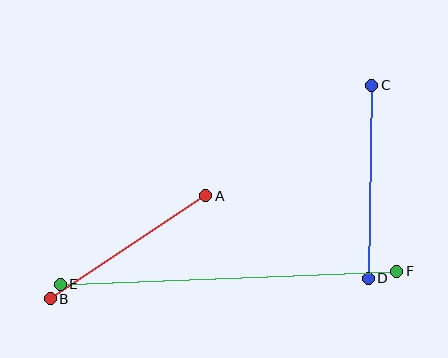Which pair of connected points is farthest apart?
Points E and F are farthest apart.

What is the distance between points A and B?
The distance is approximately 187 pixels.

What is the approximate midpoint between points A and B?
The midpoint is at approximately (128, 247) pixels.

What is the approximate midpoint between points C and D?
The midpoint is at approximately (370, 182) pixels.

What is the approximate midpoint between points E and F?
The midpoint is at approximately (229, 278) pixels.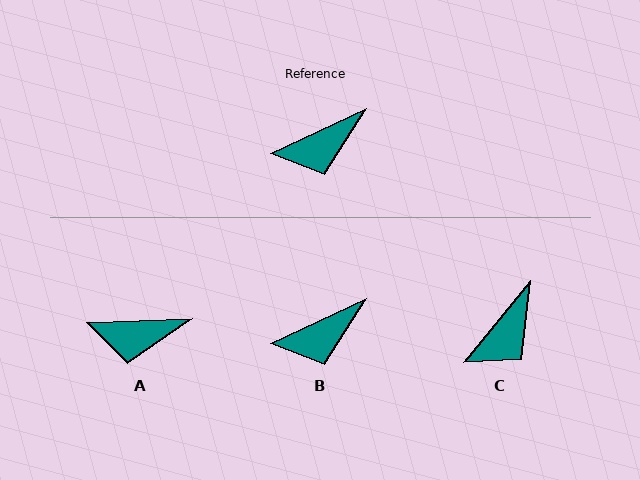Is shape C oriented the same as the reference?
No, it is off by about 25 degrees.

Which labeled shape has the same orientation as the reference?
B.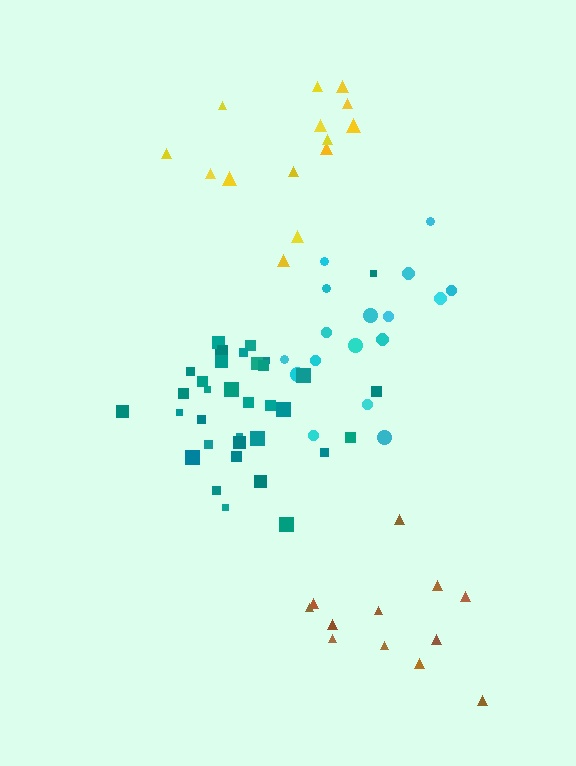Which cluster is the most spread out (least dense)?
Cyan.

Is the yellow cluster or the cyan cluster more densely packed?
Yellow.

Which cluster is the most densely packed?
Teal.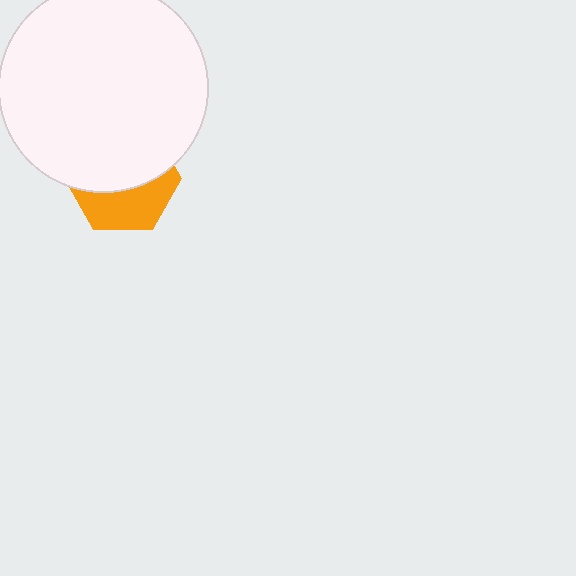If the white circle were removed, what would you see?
You would see the complete orange hexagon.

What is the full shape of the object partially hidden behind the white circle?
The partially hidden object is an orange hexagon.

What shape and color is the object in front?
The object in front is a white circle.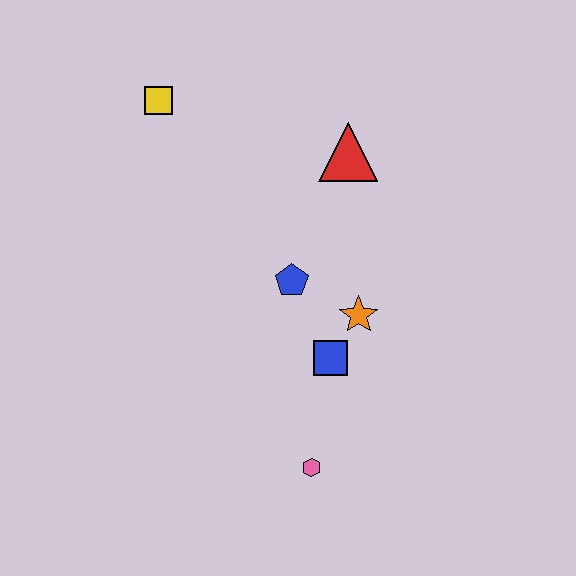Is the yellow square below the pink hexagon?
No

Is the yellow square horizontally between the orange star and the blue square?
No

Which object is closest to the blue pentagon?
The orange star is closest to the blue pentagon.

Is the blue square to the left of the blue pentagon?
No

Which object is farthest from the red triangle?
The pink hexagon is farthest from the red triangle.